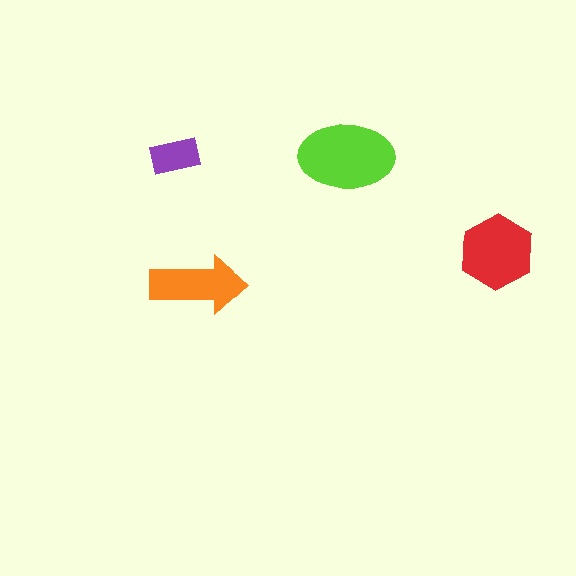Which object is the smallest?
The purple rectangle.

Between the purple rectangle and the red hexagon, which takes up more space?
The red hexagon.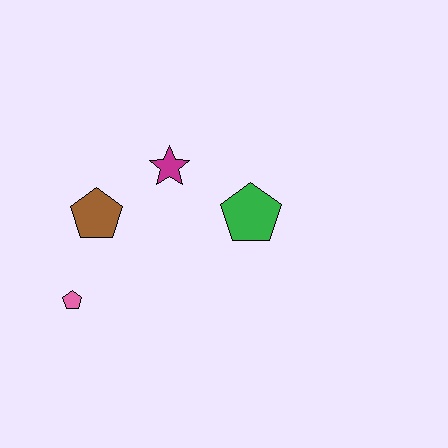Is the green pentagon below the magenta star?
Yes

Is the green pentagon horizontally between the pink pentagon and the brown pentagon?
No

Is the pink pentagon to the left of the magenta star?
Yes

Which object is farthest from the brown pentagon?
The green pentagon is farthest from the brown pentagon.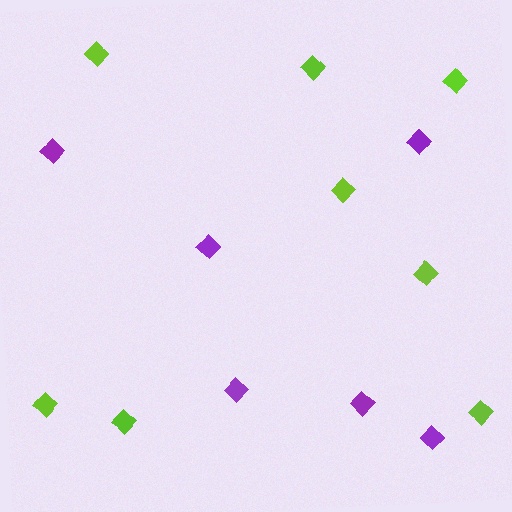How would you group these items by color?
There are 2 groups: one group of purple diamonds (6) and one group of lime diamonds (8).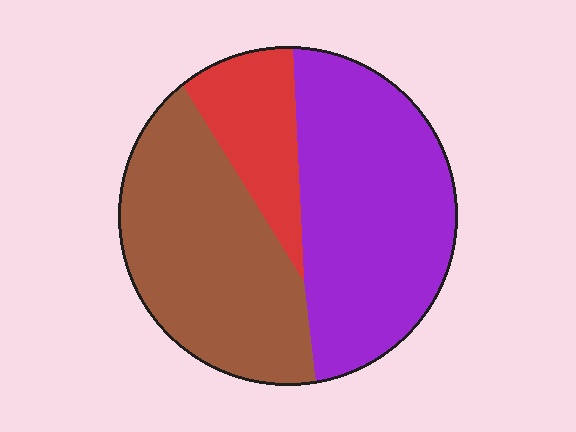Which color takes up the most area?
Purple, at roughly 45%.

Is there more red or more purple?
Purple.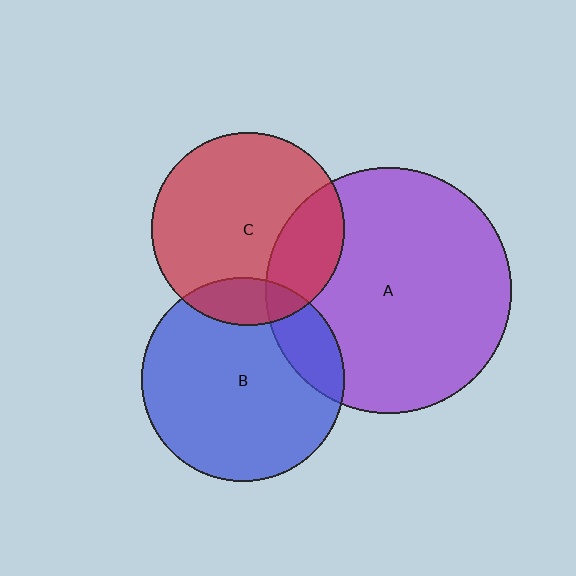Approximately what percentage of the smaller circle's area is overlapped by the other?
Approximately 15%.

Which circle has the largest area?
Circle A (purple).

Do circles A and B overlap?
Yes.